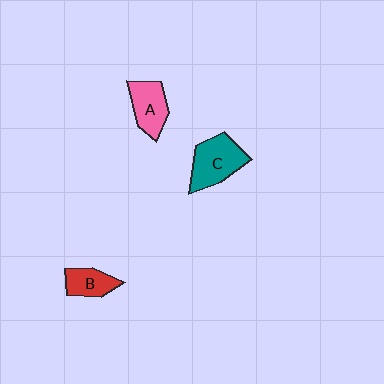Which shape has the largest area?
Shape C (teal).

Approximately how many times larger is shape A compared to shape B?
Approximately 1.3 times.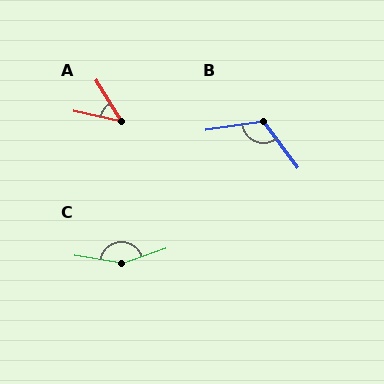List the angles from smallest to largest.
A (45°), B (118°), C (151°).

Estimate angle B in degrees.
Approximately 118 degrees.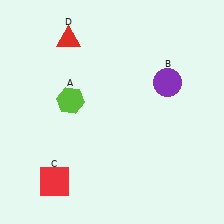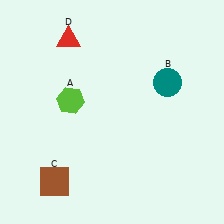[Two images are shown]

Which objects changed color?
B changed from purple to teal. C changed from red to brown.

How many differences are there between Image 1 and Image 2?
There are 2 differences between the two images.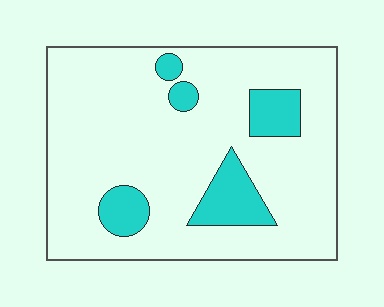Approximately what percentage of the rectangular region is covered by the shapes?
Approximately 15%.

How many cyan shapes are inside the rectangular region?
5.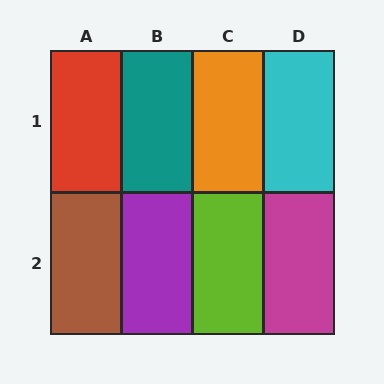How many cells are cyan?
1 cell is cyan.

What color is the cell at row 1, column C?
Orange.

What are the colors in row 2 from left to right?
Brown, purple, lime, magenta.